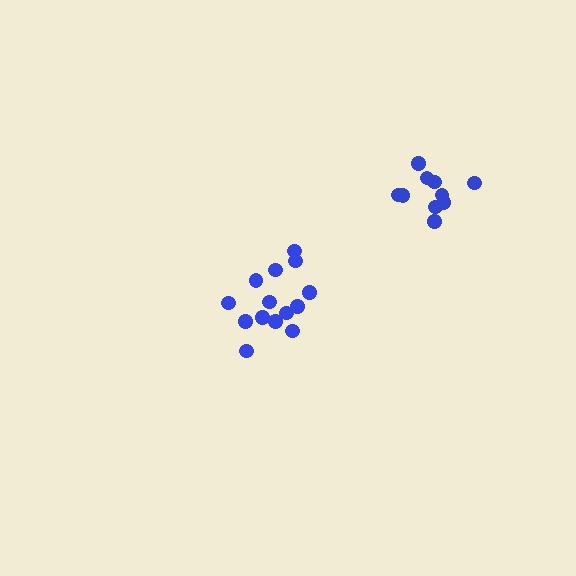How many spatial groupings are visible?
There are 2 spatial groupings.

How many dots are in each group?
Group 1: 10 dots, Group 2: 14 dots (24 total).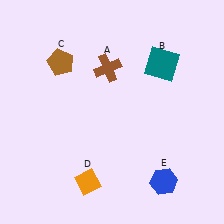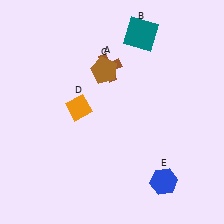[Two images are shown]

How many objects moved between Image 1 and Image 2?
3 objects moved between the two images.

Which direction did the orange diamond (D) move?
The orange diamond (D) moved up.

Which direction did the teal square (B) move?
The teal square (B) moved up.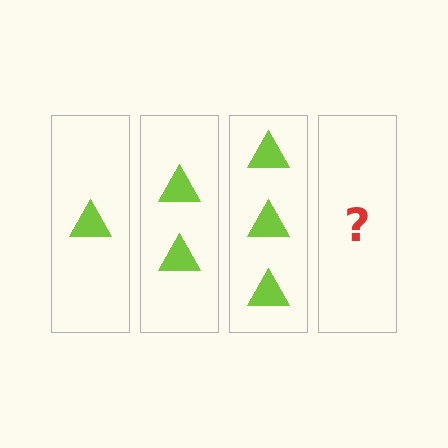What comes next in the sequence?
The next element should be 4 triangles.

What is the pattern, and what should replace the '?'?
The pattern is that each step adds one more triangle. The '?' should be 4 triangles.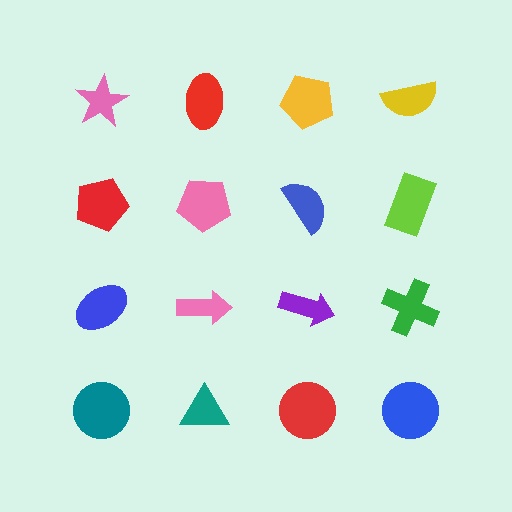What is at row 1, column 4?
A yellow semicircle.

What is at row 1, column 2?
A red ellipse.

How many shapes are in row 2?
4 shapes.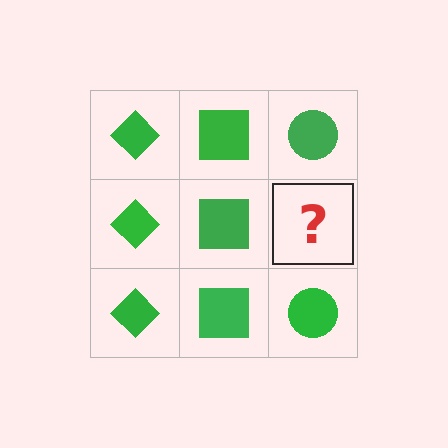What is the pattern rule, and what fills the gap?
The rule is that each column has a consistent shape. The gap should be filled with a green circle.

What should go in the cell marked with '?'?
The missing cell should contain a green circle.